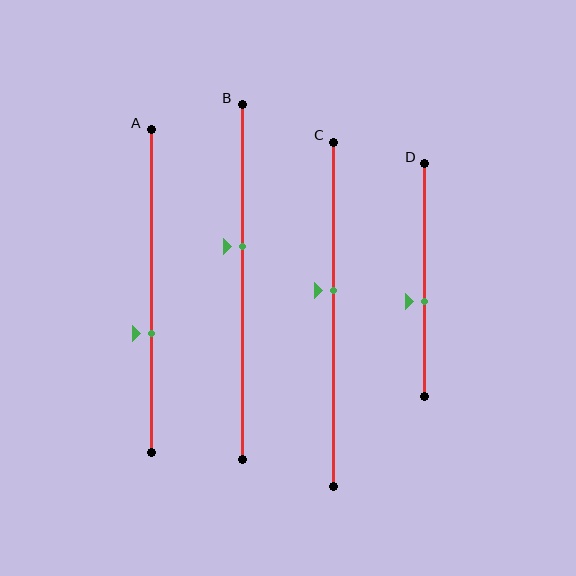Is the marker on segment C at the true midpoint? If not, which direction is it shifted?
No, the marker on segment C is shifted upward by about 7% of the segment length.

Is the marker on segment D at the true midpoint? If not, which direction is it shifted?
No, the marker on segment D is shifted downward by about 9% of the segment length.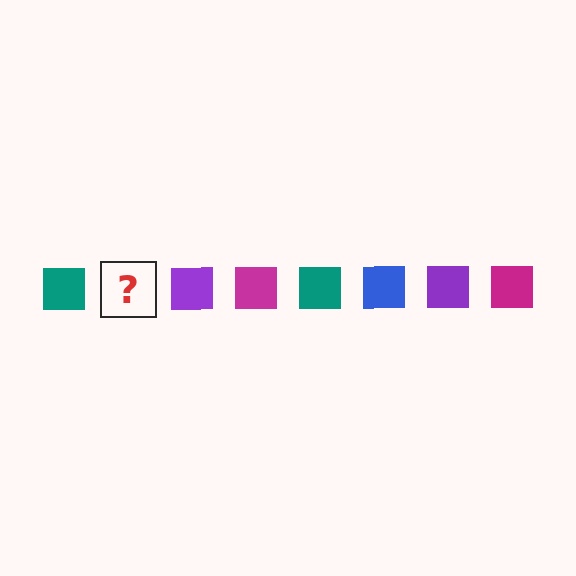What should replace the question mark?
The question mark should be replaced with a blue square.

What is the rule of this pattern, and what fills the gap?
The rule is that the pattern cycles through teal, blue, purple, magenta squares. The gap should be filled with a blue square.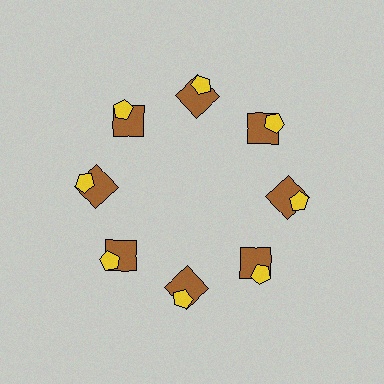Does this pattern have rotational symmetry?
Yes, this pattern has 8-fold rotational symmetry. It looks the same after rotating 45 degrees around the center.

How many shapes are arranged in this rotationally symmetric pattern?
There are 16 shapes, arranged in 8 groups of 2.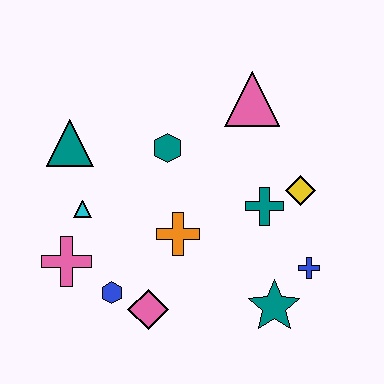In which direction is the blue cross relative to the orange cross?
The blue cross is to the right of the orange cross.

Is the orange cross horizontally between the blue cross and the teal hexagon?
Yes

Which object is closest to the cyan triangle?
The pink cross is closest to the cyan triangle.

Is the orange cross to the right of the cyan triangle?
Yes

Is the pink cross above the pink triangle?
No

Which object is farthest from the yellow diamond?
The pink cross is farthest from the yellow diamond.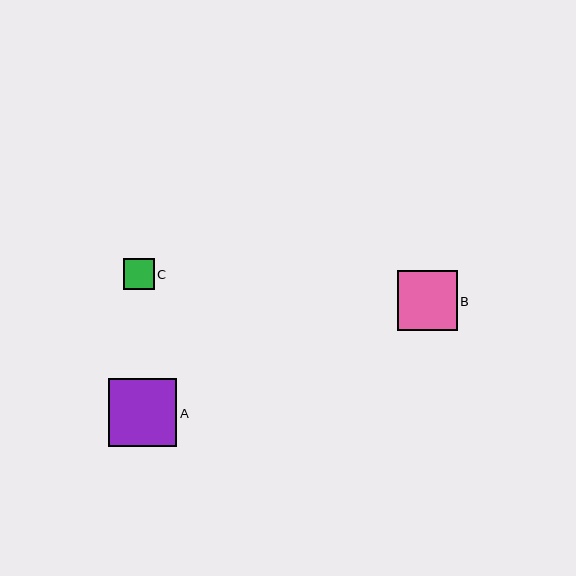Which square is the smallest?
Square C is the smallest with a size of approximately 31 pixels.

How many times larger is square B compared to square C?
Square B is approximately 1.9 times the size of square C.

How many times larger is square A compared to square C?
Square A is approximately 2.2 times the size of square C.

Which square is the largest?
Square A is the largest with a size of approximately 68 pixels.